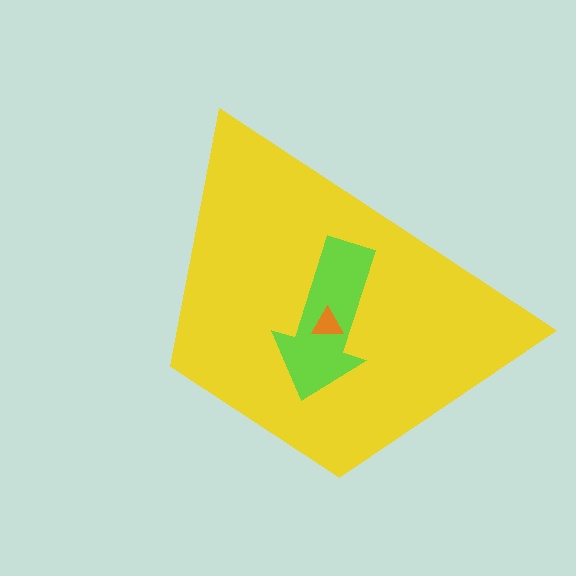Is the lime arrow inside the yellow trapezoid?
Yes.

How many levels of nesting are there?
3.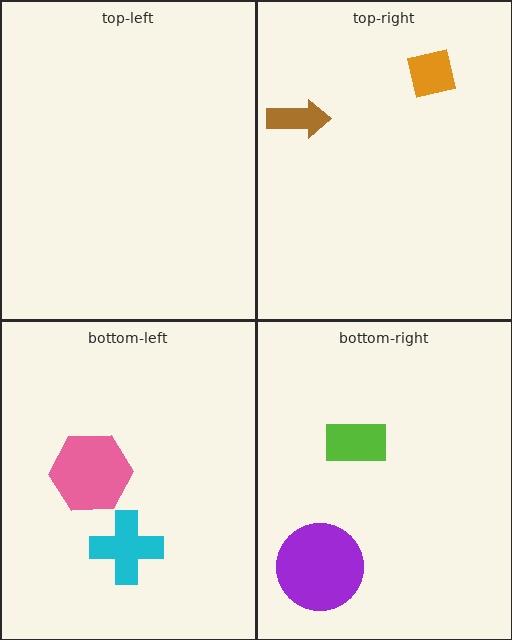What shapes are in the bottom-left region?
The pink hexagon, the cyan cross.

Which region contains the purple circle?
The bottom-right region.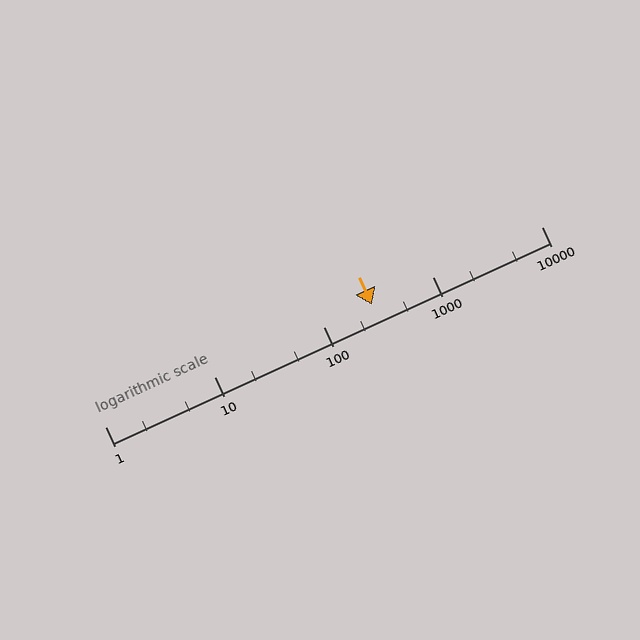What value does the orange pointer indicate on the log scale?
The pointer indicates approximately 280.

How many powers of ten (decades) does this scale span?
The scale spans 4 decades, from 1 to 10000.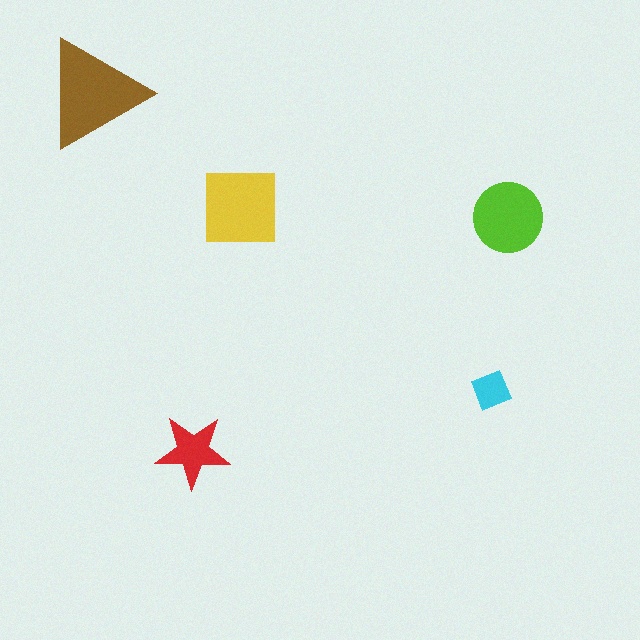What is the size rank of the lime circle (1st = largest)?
3rd.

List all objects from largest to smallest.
The brown triangle, the yellow square, the lime circle, the red star, the cyan diamond.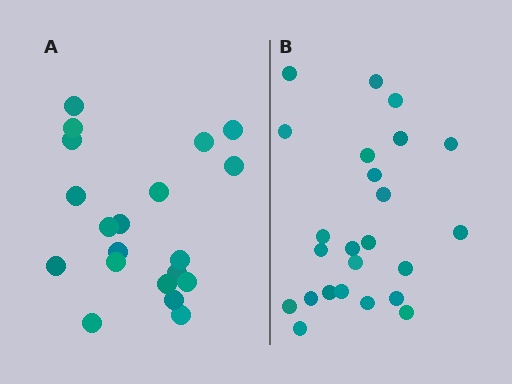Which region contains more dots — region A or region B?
Region B (the right region) has more dots.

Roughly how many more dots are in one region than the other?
Region B has about 4 more dots than region A.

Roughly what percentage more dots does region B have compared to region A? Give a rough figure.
About 20% more.